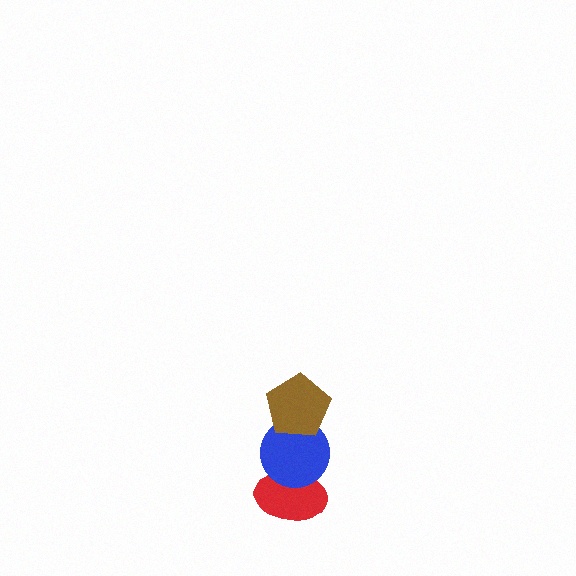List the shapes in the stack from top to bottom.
From top to bottom: the brown pentagon, the blue circle, the red ellipse.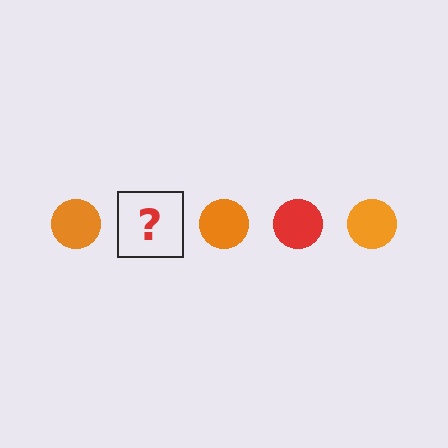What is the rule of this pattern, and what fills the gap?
The rule is that the pattern cycles through orange, red circles. The gap should be filled with a red circle.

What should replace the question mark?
The question mark should be replaced with a red circle.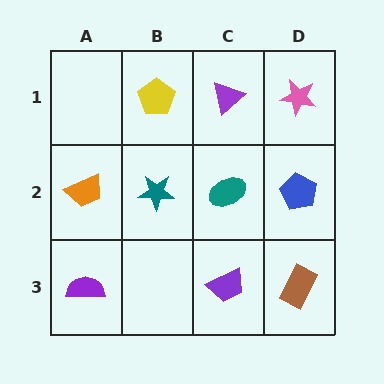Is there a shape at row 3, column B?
No, that cell is empty.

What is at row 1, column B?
A yellow pentagon.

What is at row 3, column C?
A purple trapezoid.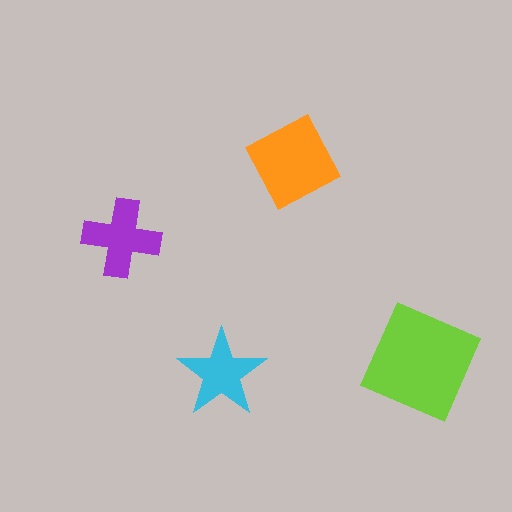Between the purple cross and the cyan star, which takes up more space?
The purple cross.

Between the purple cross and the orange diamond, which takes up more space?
The orange diamond.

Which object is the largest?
The lime square.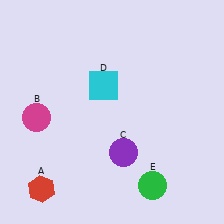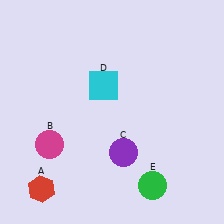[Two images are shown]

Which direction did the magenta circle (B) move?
The magenta circle (B) moved down.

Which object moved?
The magenta circle (B) moved down.